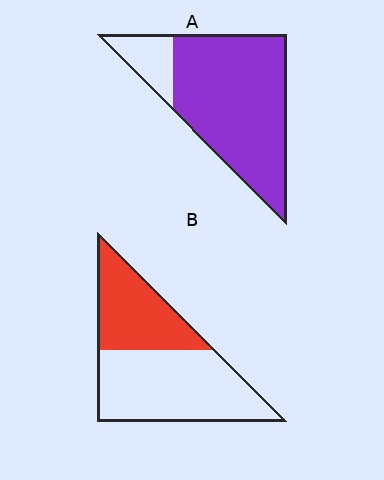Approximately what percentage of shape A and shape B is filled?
A is approximately 85% and B is approximately 40%.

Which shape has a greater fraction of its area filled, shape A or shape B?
Shape A.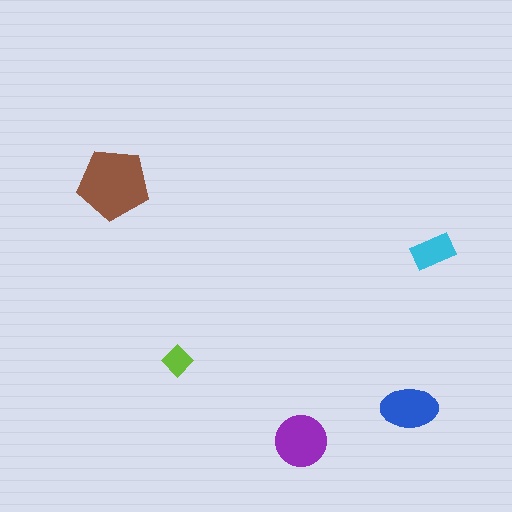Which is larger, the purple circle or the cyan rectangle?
The purple circle.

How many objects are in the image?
There are 5 objects in the image.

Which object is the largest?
The brown pentagon.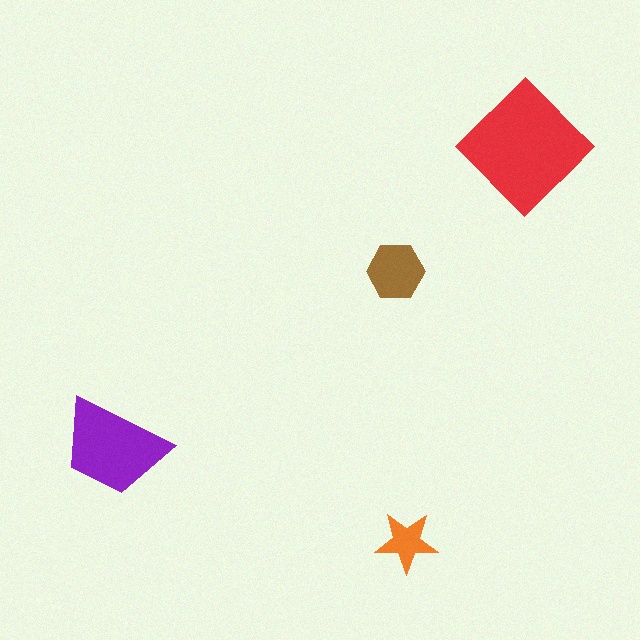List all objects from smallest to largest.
The orange star, the brown hexagon, the purple trapezoid, the red diamond.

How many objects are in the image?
There are 4 objects in the image.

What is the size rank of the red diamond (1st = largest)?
1st.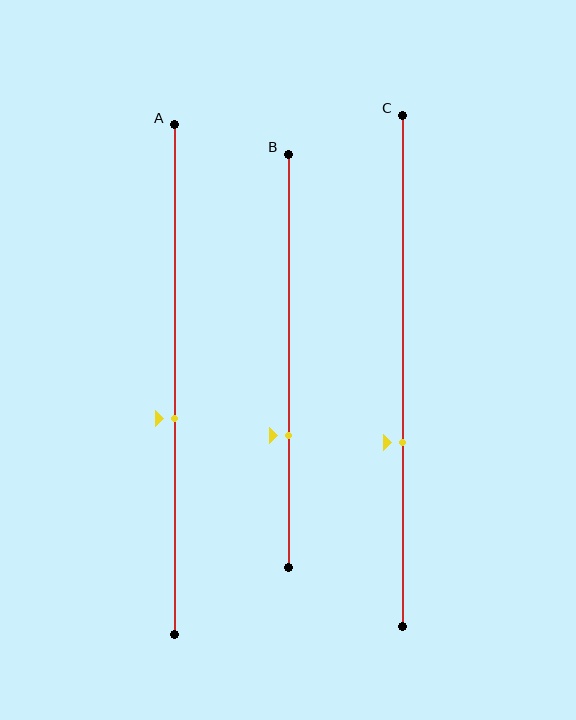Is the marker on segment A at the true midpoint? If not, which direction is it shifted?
No, the marker on segment A is shifted downward by about 8% of the segment length.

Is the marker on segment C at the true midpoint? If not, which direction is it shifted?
No, the marker on segment C is shifted downward by about 14% of the segment length.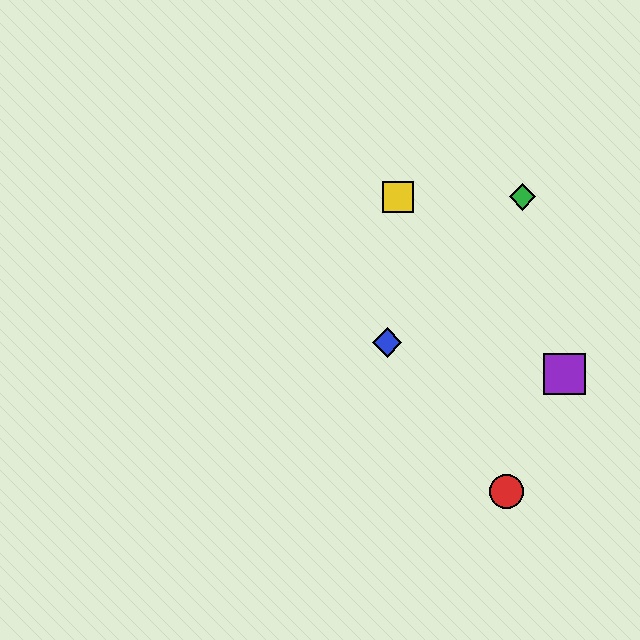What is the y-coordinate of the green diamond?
The green diamond is at y≈197.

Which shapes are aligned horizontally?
The green diamond, the yellow square are aligned horizontally.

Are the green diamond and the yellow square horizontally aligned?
Yes, both are at y≈197.